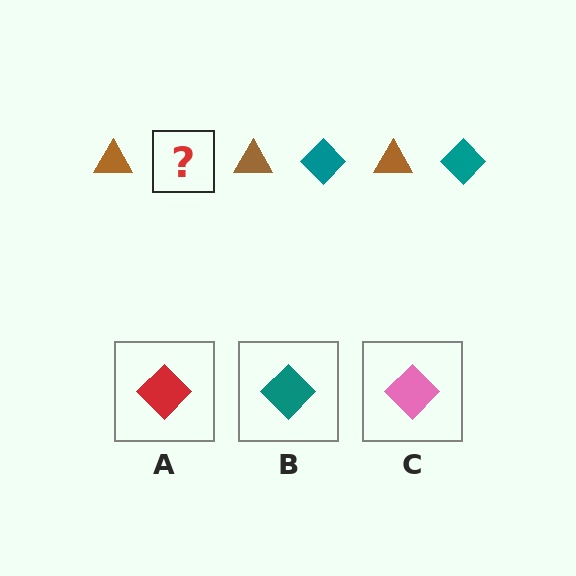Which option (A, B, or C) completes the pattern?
B.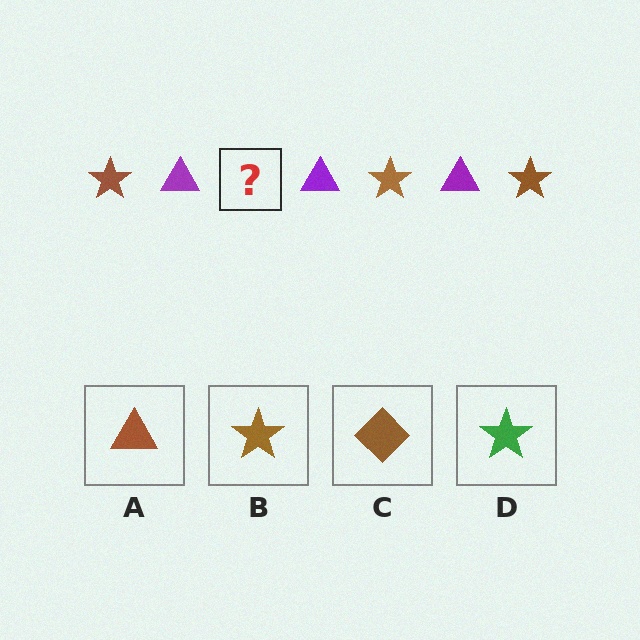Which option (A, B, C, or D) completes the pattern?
B.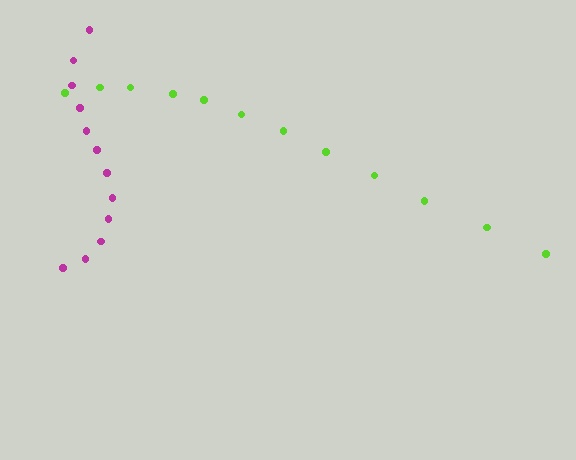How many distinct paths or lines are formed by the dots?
There are 2 distinct paths.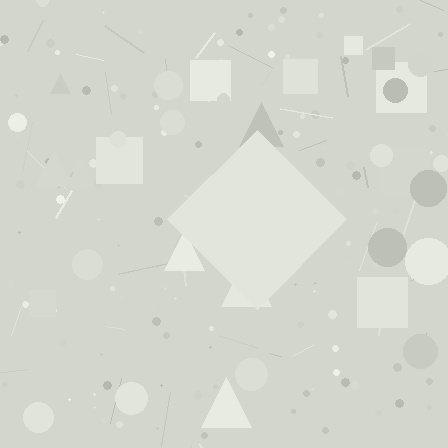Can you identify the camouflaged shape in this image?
The camouflaged shape is a diamond.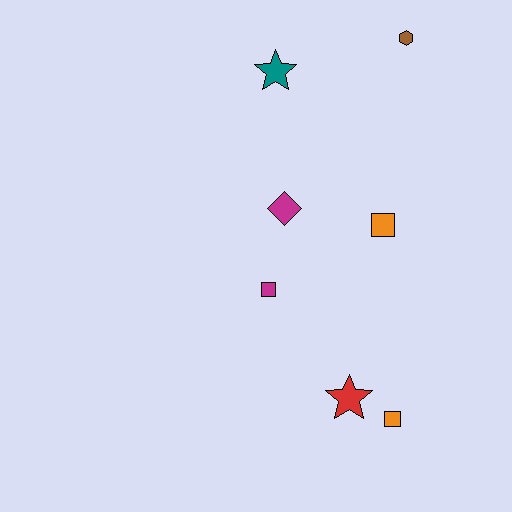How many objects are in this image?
There are 7 objects.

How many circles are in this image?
There are no circles.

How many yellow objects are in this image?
There are no yellow objects.